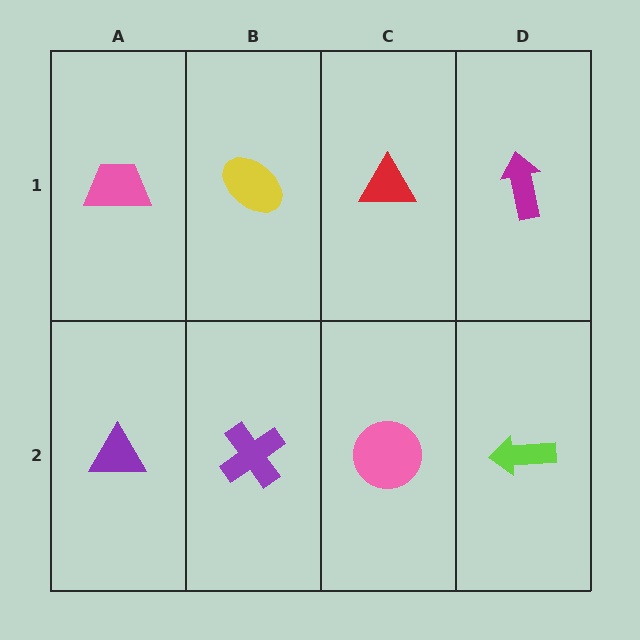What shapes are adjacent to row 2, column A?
A pink trapezoid (row 1, column A), a purple cross (row 2, column B).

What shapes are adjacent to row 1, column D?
A lime arrow (row 2, column D), a red triangle (row 1, column C).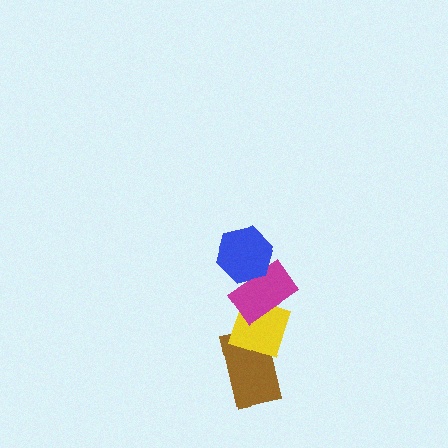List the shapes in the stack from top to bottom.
From top to bottom: the blue hexagon, the magenta rectangle, the yellow diamond, the brown rectangle.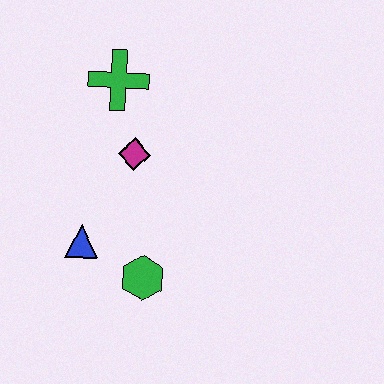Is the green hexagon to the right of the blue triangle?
Yes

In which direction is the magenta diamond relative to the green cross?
The magenta diamond is below the green cross.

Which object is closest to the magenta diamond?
The green cross is closest to the magenta diamond.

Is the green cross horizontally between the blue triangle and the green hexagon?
Yes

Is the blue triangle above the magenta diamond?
No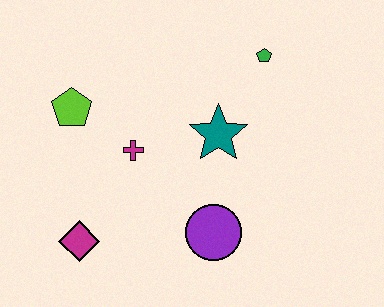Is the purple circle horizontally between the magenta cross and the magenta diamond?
No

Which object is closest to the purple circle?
The teal star is closest to the purple circle.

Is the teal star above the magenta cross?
Yes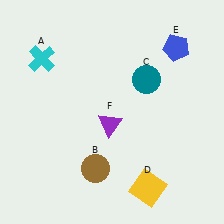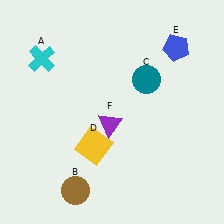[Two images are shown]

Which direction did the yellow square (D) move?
The yellow square (D) moved left.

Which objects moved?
The objects that moved are: the brown circle (B), the yellow square (D).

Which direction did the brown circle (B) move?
The brown circle (B) moved down.